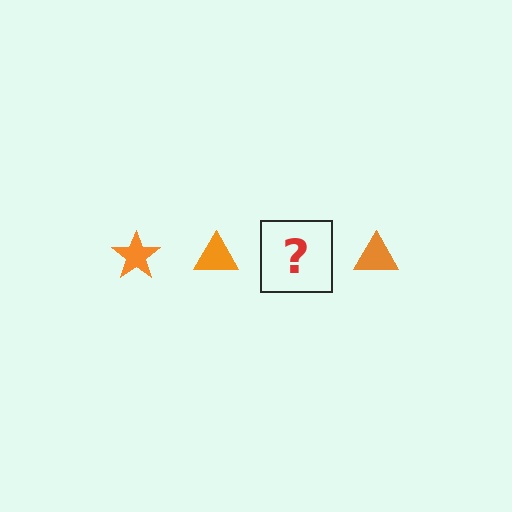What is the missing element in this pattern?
The missing element is an orange star.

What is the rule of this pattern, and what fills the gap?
The rule is that the pattern cycles through star, triangle shapes in orange. The gap should be filled with an orange star.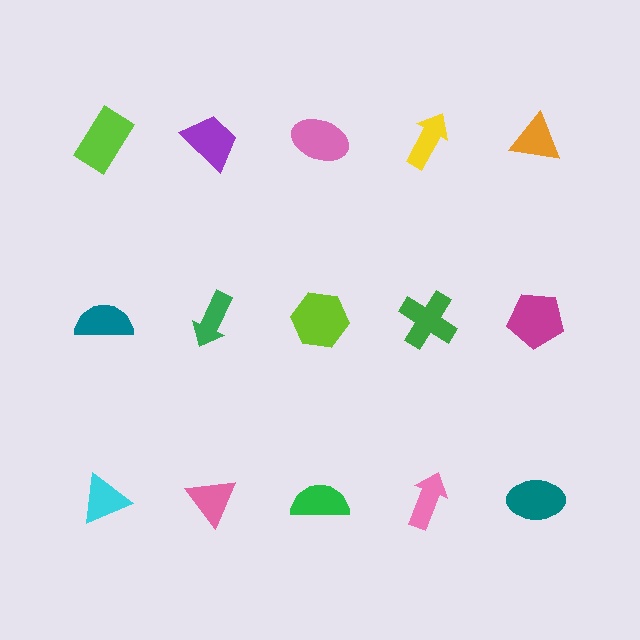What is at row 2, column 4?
A green cross.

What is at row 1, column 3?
A pink ellipse.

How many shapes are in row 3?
5 shapes.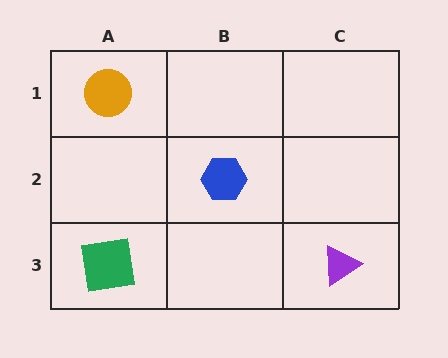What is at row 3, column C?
A purple triangle.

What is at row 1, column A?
An orange circle.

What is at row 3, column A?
A green square.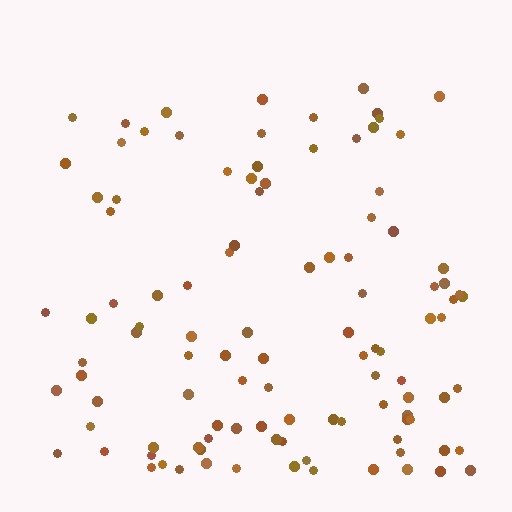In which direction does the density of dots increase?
From top to bottom, with the bottom side densest.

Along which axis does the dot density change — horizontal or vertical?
Vertical.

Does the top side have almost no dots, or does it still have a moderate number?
Still a moderate number, just noticeably fewer than the bottom.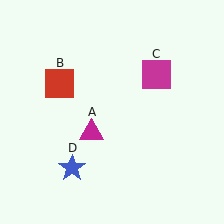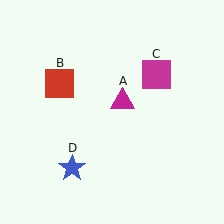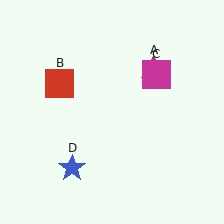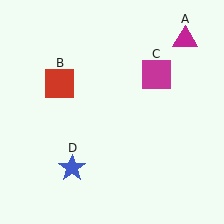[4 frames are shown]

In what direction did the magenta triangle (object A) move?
The magenta triangle (object A) moved up and to the right.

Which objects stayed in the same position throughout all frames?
Red square (object B) and magenta square (object C) and blue star (object D) remained stationary.